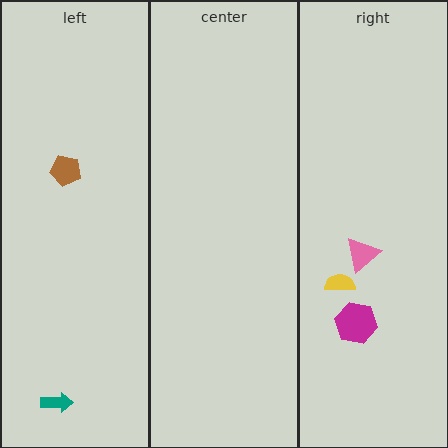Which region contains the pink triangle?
The right region.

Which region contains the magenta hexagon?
The right region.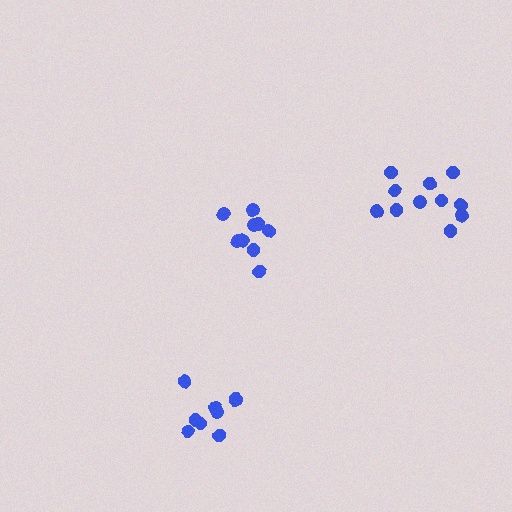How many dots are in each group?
Group 1: 9 dots, Group 2: 11 dots, Group 3: 9 dots (29 total).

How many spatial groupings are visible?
There are 3 spatial groupings.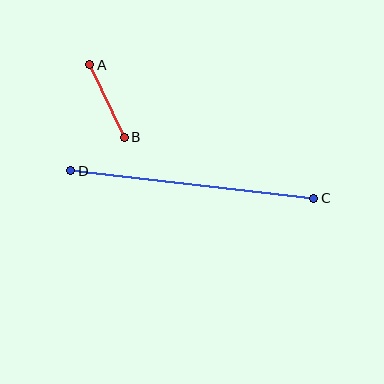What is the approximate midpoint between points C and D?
The midpoint is at approximately (192, 185) pixels.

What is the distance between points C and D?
The distance is approximately 245 pixels.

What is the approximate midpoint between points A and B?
The midpoint is at approximately (107, 101) pixels.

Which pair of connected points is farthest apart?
Points C and D are farthest apart.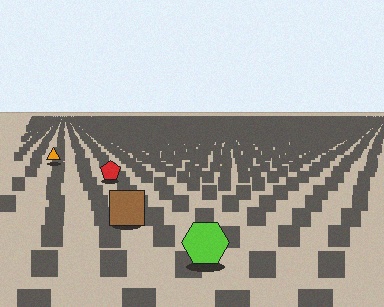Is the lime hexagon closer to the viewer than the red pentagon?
Yes. The lime hexagon is closer — you can tell from the texture gradient: the ground texture is coarser near it.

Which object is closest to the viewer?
The lime hexagon is closest. The texture marks near it are larger and more spread out.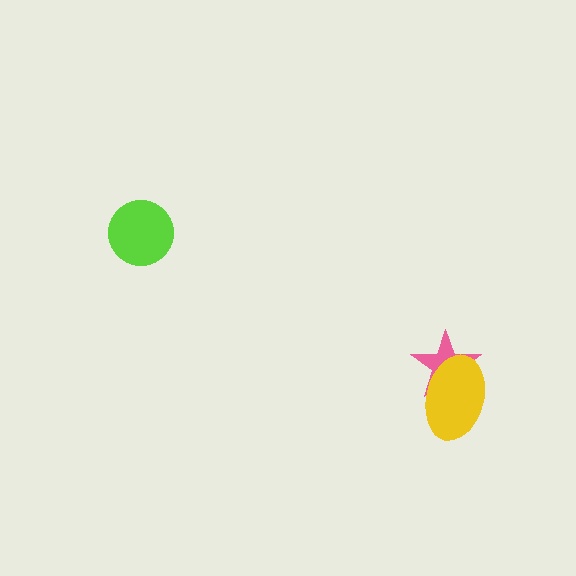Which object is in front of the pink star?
The yellow ellipse is in front of the pink star.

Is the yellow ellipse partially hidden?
No, no other shape covers it.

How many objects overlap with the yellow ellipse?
1 object overlaps with the yellow ellipse.